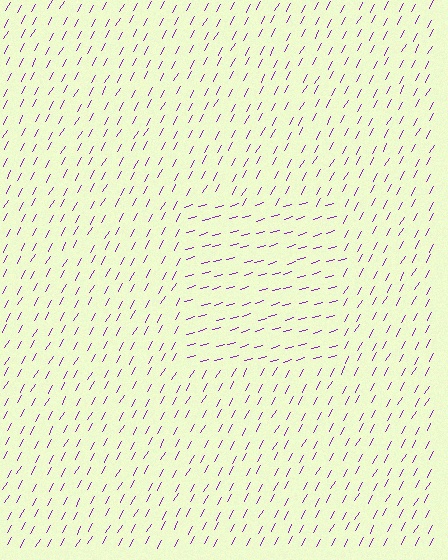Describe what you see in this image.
The image is filled with small purple line segments. A rectangle region in the image has lines oriented differently from the surrounding lines, creating a visible texture boundary.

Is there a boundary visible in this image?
Yes, there is a texture boundary formed by a change in line orientation.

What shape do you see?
I see a rectangle.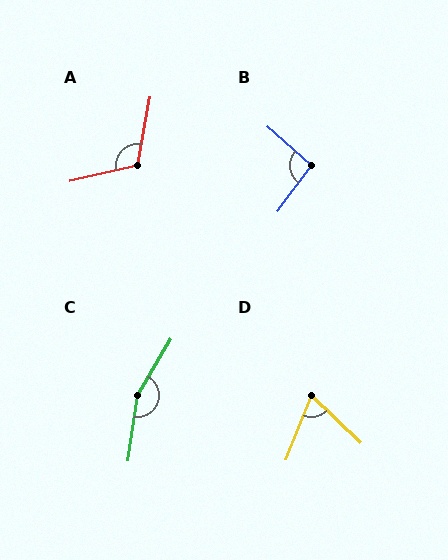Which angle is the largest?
C, at approximately 158 degrees.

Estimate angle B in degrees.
Approximately 95 degrees.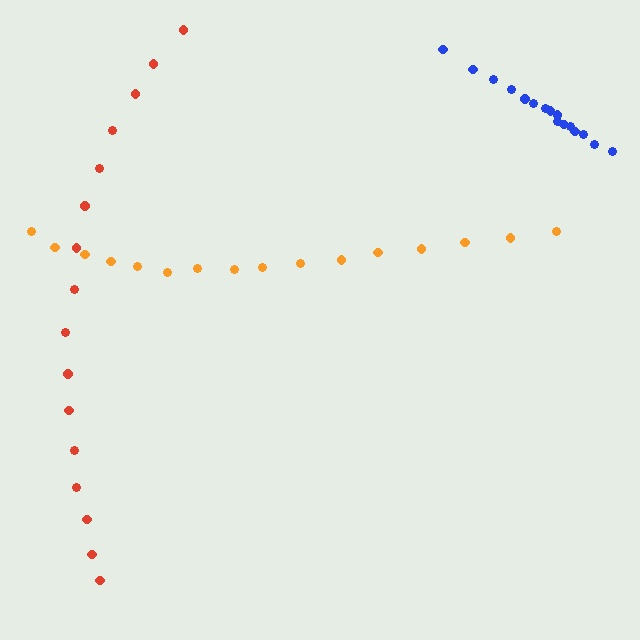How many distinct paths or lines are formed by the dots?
There are 3 distinct paths.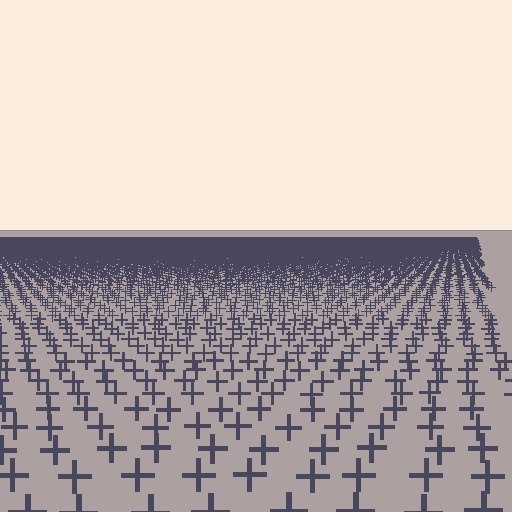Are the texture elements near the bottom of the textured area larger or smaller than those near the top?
Larger. Near the bottom, elements are closer to the viewer and appear at a bigger on-screen size.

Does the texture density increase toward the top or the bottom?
Density increases toward the top.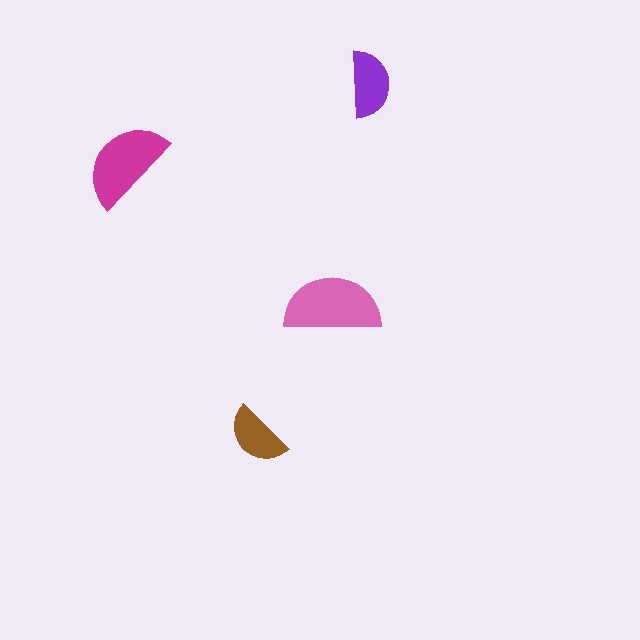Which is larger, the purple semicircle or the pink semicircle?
The pink one.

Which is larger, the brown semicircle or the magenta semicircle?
The magenta one.